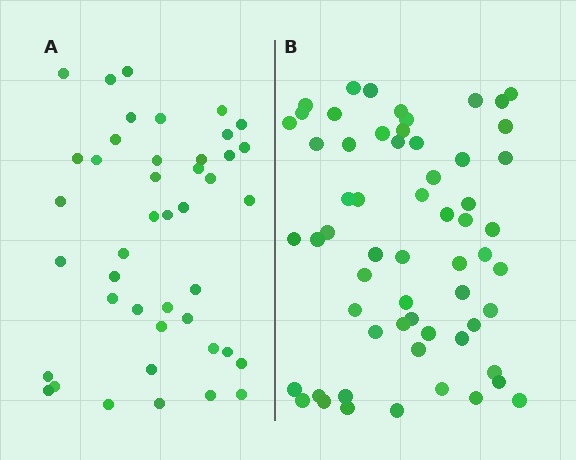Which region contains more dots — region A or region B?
Region B (the right region) has more dots.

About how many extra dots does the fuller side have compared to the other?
Region B has approximately 15 more dots than region A.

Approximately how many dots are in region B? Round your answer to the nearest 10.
About 60 dots.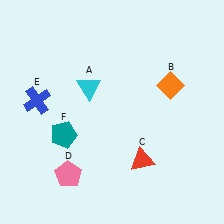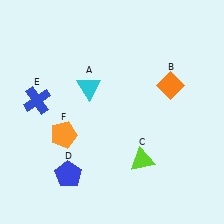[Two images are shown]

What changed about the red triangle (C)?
In Image 1, C is red. In Image 2, it changed to lime.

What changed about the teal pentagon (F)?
In Image 1, F is teal. In Image 2, it changed to orange.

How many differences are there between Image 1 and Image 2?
There are 3 differences between the two images.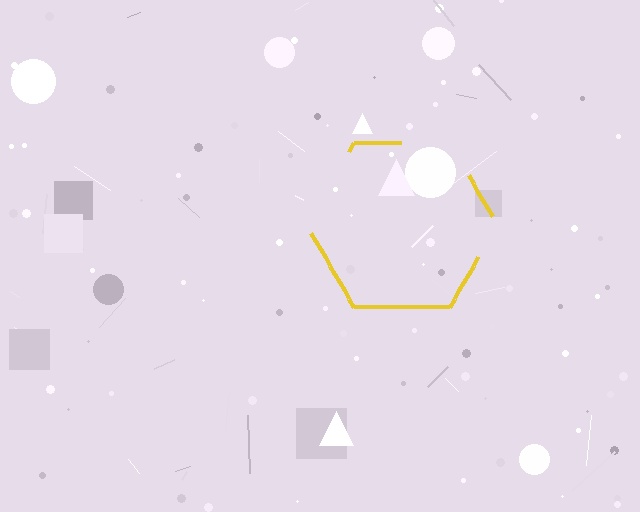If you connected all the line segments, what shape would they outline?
They would outline a hexagon.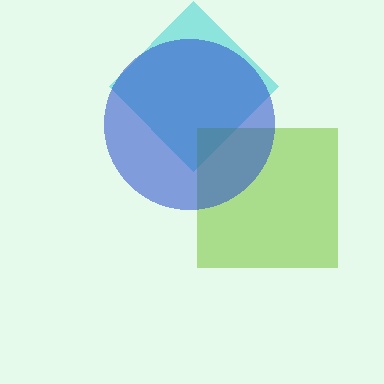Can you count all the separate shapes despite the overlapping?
Yes, there are 3 separate shapes.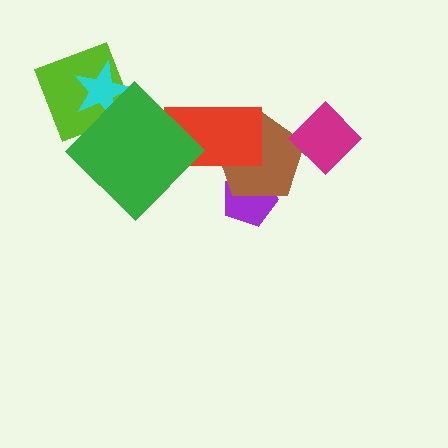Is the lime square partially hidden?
Yes, it is partially covered by another shape.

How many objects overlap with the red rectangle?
2 objects overlap with the red rectangle.